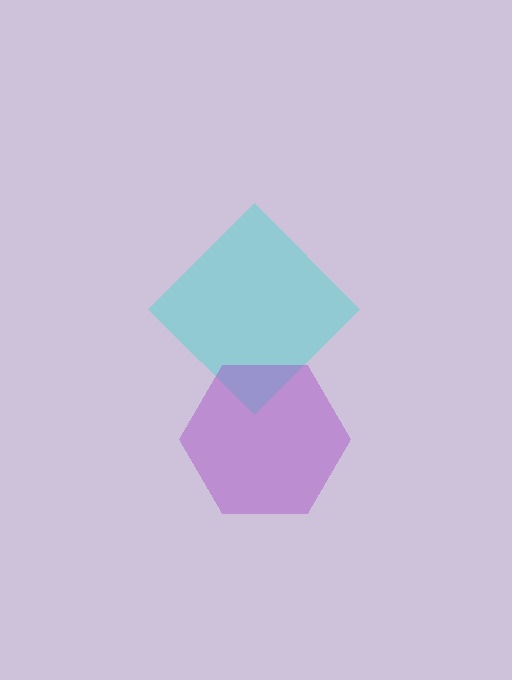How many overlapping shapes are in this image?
There are 2 overlapping shapes in the image.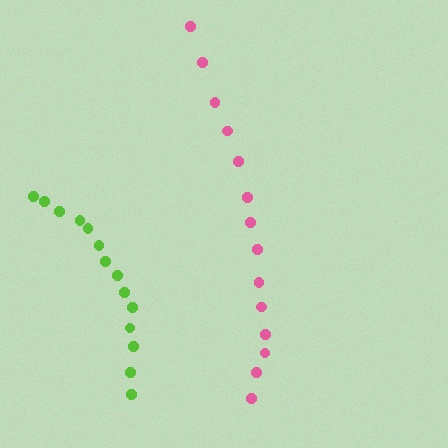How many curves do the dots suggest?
There are 2 distinct paths.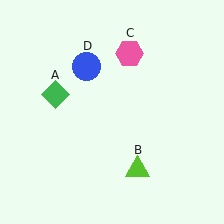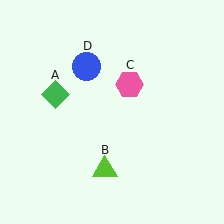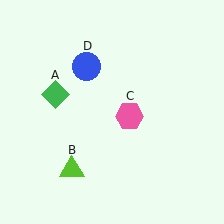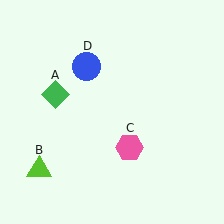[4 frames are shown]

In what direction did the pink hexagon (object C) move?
The pink hexagon (object C) moved down.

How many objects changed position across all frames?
2 objects changed position: lime triangle (object B), pink hexagon (object C).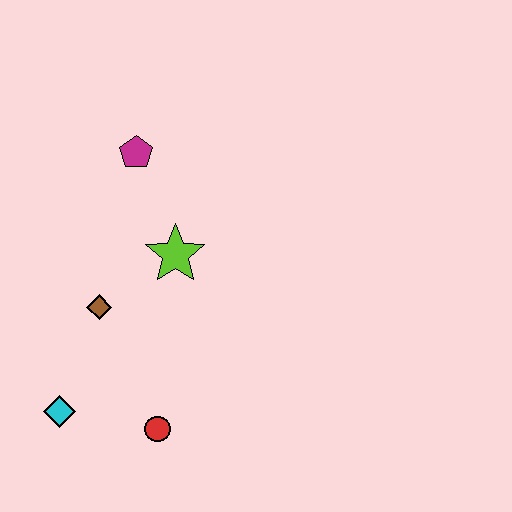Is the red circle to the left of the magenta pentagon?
No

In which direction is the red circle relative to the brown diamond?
The red circle is below the brown diamond.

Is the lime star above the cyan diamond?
Yes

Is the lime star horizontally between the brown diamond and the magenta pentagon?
No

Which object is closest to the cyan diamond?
The red circle is closest to the cyan diamond.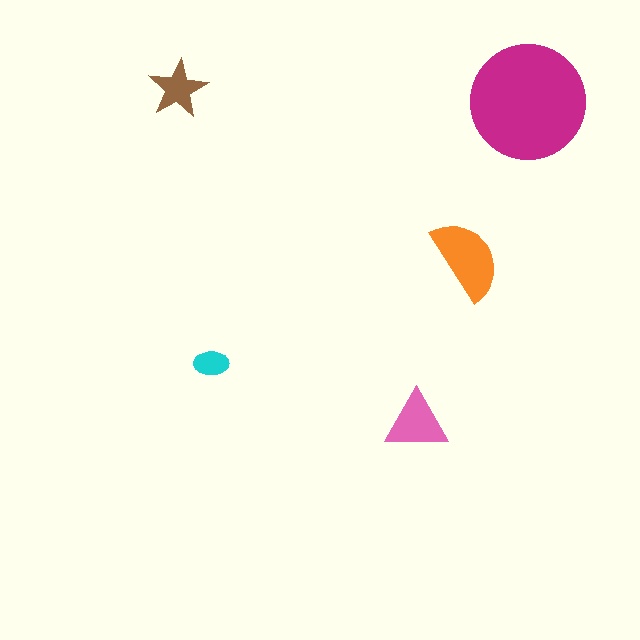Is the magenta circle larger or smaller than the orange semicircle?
Larger.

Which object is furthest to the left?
The brown star is leftmost.